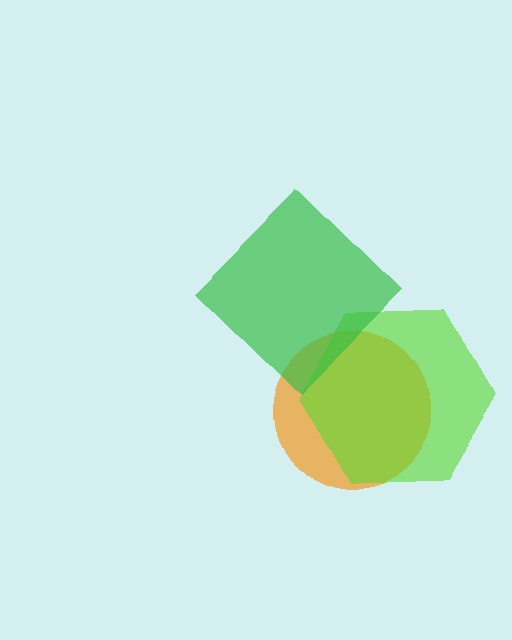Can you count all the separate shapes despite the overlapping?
Yes, there are 3 separate shapes.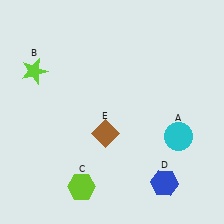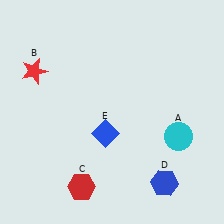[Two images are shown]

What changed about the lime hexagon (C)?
In Image 1, C is lime. In Image 2, it changed to red.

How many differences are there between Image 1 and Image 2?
There are 3 differences between the two images.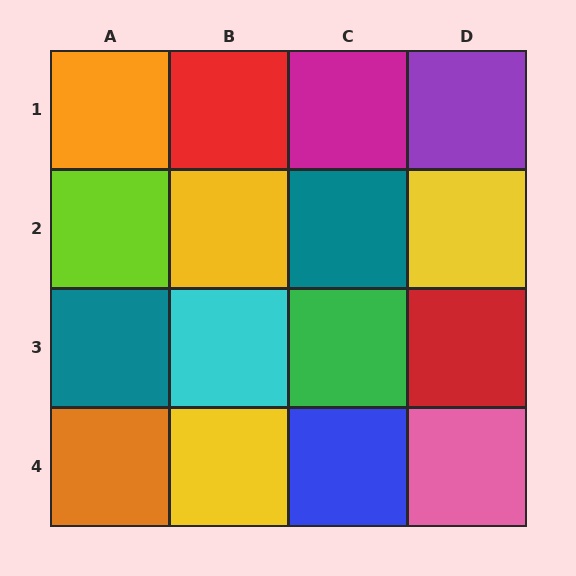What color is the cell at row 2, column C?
Teal.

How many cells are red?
2 cells are red.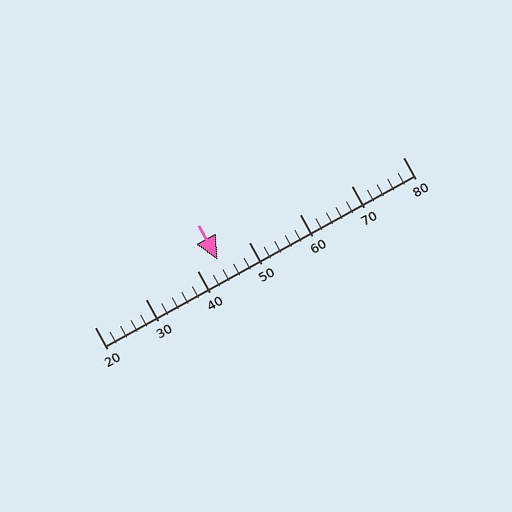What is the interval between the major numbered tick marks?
The major tick marks are spaced 10 units apart.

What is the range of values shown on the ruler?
The ruler shows values from 20 to 80.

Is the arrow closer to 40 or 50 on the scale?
The arrow is closer to 40.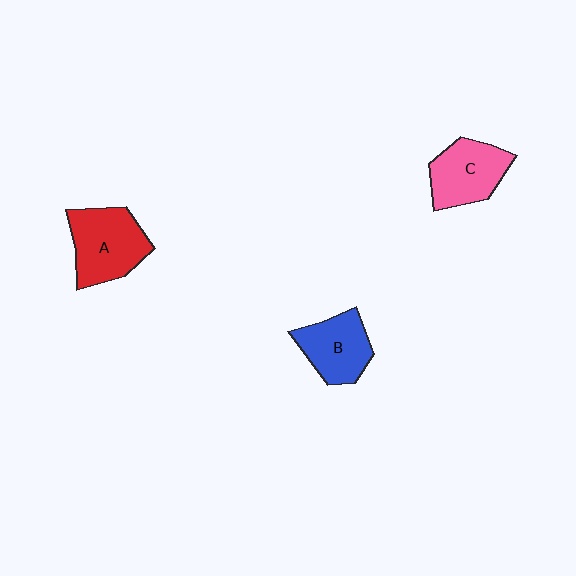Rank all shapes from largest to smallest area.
From largest to smallest: A (red), C (pink), B (blue).